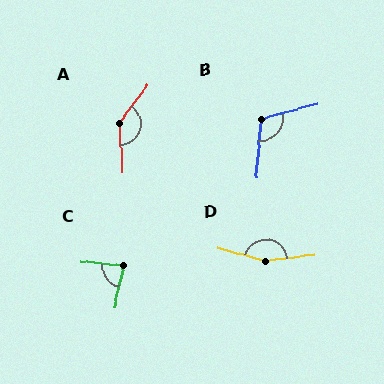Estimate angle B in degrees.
Approximately 109 degrees.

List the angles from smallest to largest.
C (82°), B (109°), A (140°), D (158°).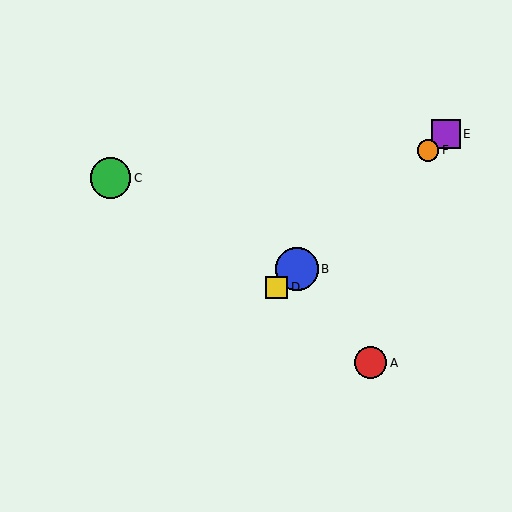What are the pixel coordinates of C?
Object C is at (111, 178).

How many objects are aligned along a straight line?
4 objects (B, D, E, F) are aligned along a straight line.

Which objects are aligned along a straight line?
Objects B, D, E, F are aligned along a straight line.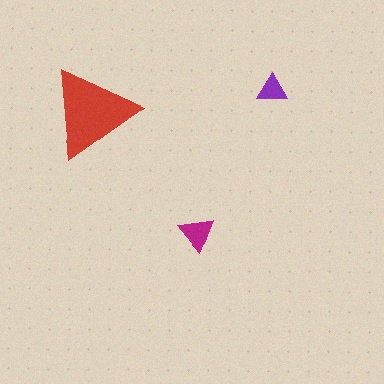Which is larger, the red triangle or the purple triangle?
The red one.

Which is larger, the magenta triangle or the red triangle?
The red one.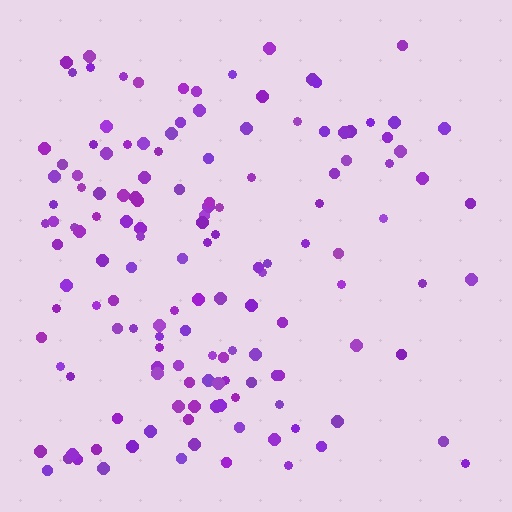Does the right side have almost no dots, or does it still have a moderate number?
Still a moderate number, just noticeably fewer than the left.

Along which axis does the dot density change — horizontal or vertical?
Horizontal.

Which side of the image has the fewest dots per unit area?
The right.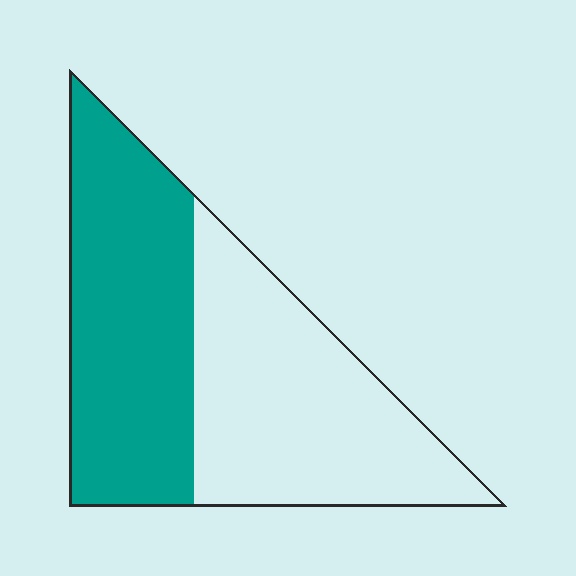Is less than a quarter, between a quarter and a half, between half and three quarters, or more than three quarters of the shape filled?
Between a quarter and a half.